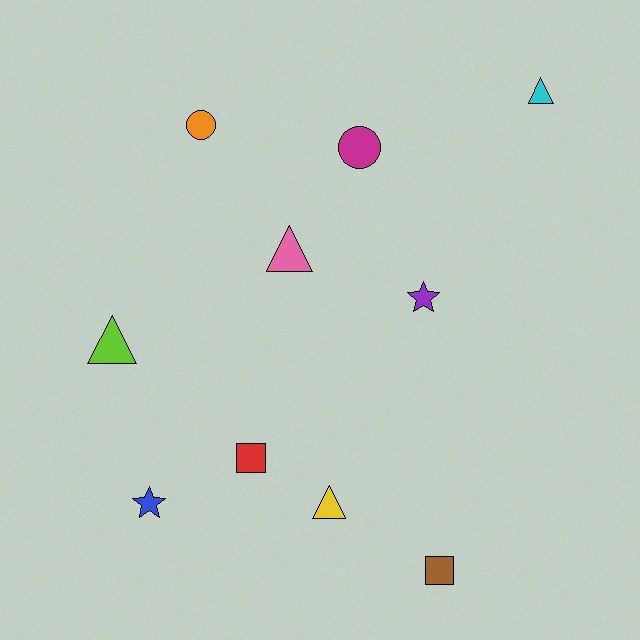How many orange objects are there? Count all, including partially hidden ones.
There is 1 orange object.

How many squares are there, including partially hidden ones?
There are 2 squares.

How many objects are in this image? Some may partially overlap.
There are 10 objects.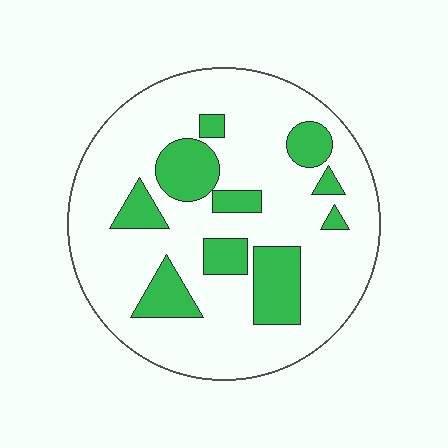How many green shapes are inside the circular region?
10.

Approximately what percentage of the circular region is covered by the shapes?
Approximately 20%.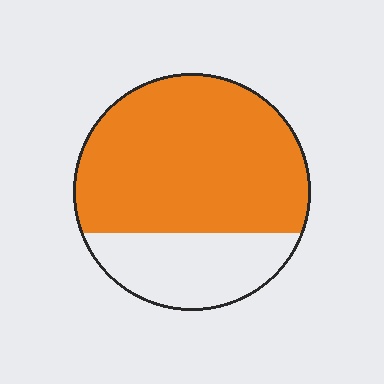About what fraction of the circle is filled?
About three quarters (3/4).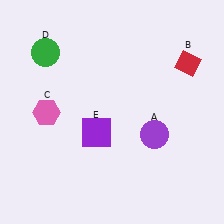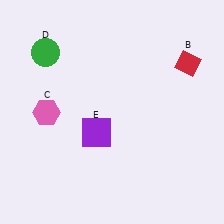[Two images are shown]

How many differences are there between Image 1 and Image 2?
There is 1 difference between the two images.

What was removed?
The purple circle (A) was removed in Image 2.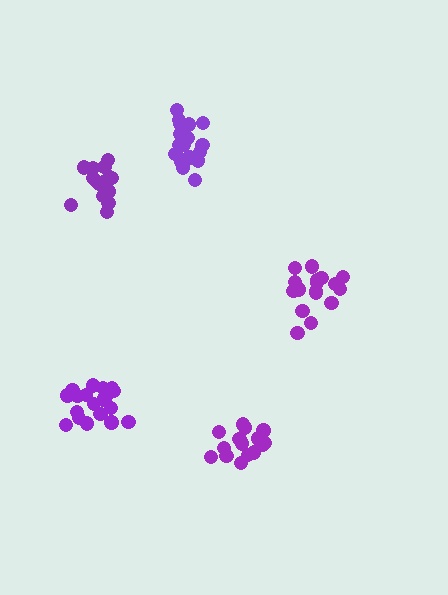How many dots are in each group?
Group 1: 15 dots, Group 2: 17 dots, Group 3: 19 dots, Group 4: 21 dots, Group 5: 17 dots (89 total).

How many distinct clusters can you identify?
There are 5 distinct clusters.